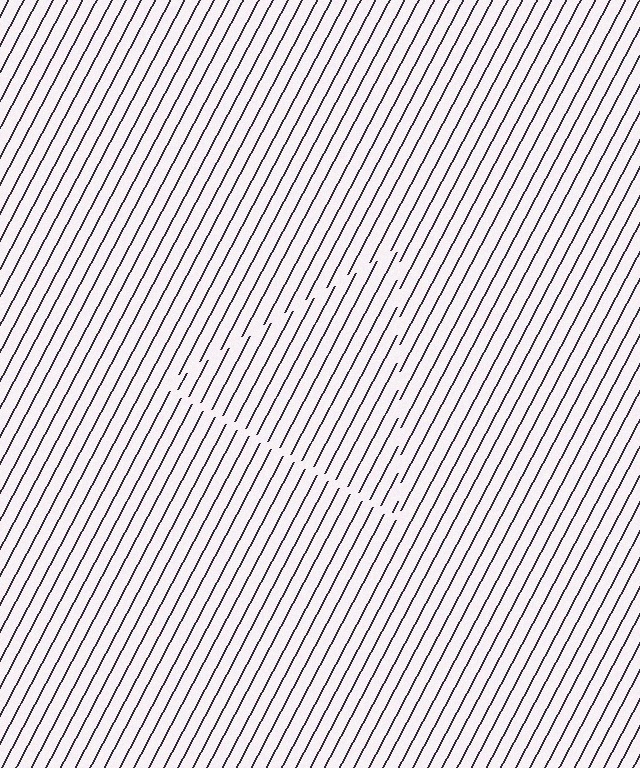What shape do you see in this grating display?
An illusory triangle. The interior of the shape contains the same grating, shifted by half a period — the contour is defined by the phase discontinuity where line-ends from the inner and outer gratings abut.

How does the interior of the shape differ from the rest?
The interior of the shape contains the same grating, shifted by half a period — the contour is defined by the phase discontinuity where line-ends from the inner and outer gratings abut.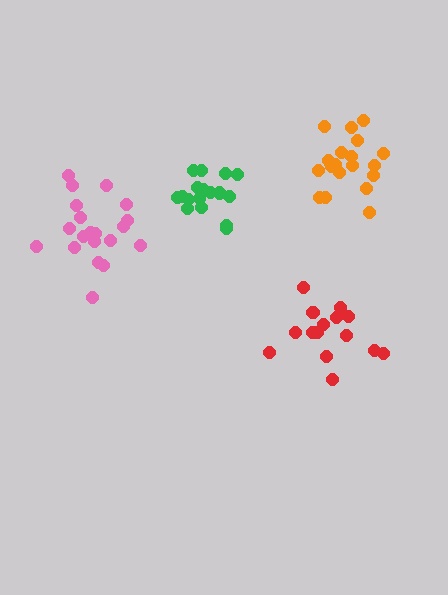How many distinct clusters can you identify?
There are 4 distinct clusters.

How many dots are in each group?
Group 1: 17 dots, Group 2: 15 dots, Group 3: 20 dots, Group 4: 21 dots (73 total).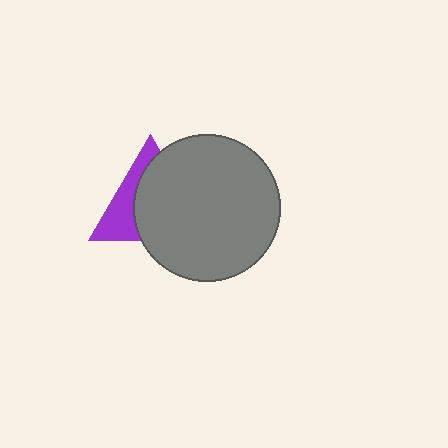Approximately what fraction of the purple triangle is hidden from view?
Roughly 64% of the purple triangle is hidden behind the gray circle.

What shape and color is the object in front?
The object in front is a gray circle.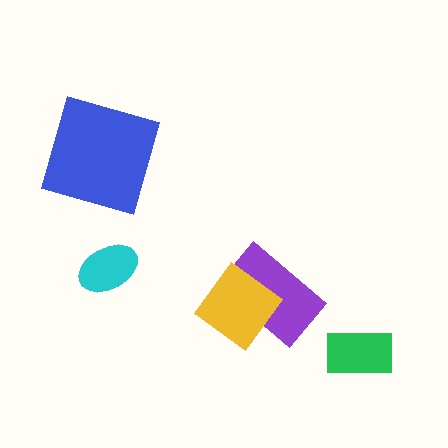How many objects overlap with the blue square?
0 objects overlap with the blue square.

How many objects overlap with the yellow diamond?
1 object overlaps with the yellow diamond.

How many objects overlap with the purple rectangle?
1 object overlaps with the purple rectangle.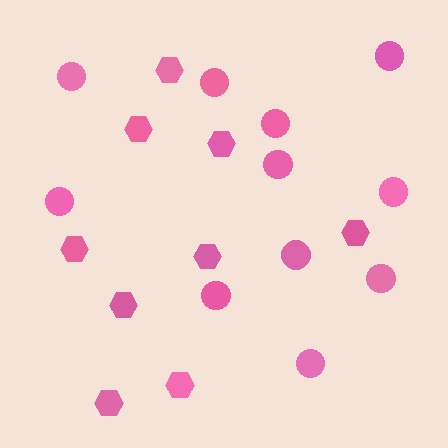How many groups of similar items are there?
There are 2 groups: one group of circles (11) and one group of hexagons (9).